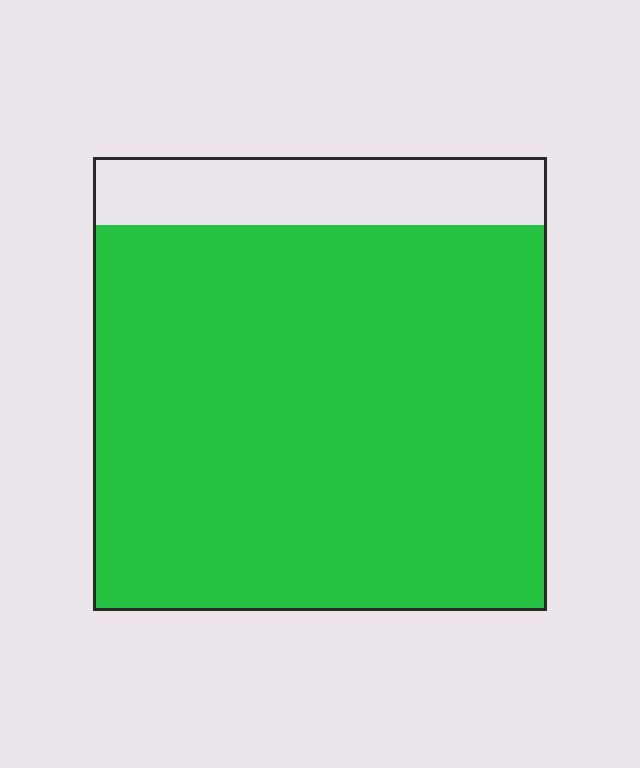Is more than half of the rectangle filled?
Yes.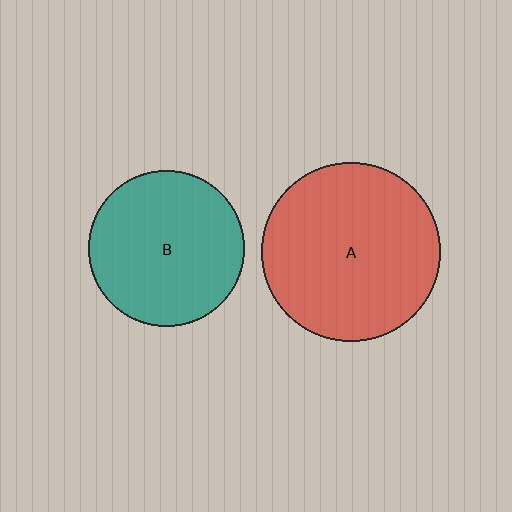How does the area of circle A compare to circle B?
Approximately 1.3 times.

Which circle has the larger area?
Circle A (red).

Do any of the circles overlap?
No, none of the circles overlap.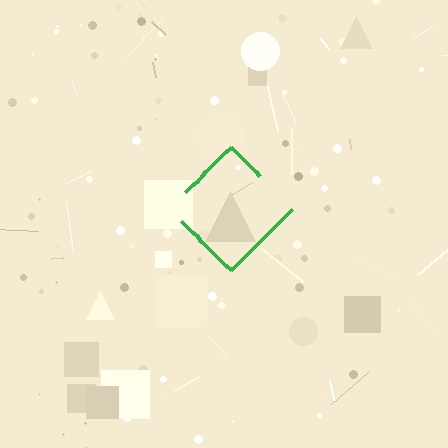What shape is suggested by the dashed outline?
The dashed outline suggests a diamond.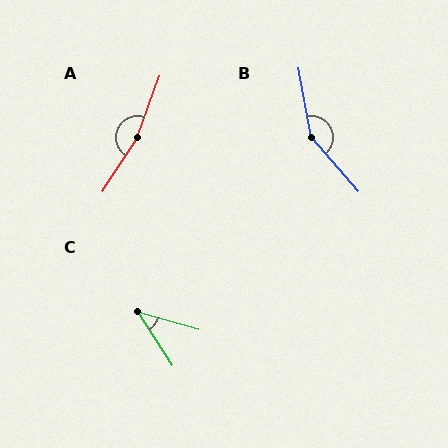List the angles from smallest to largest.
C (41°), B (148°), A (167°).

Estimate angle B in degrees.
Approximately 148 degrees.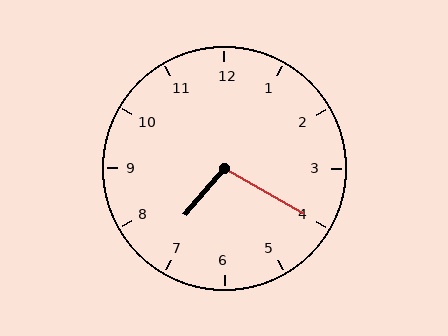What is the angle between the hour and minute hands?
Approximately 100 degrees.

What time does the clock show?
7:20.